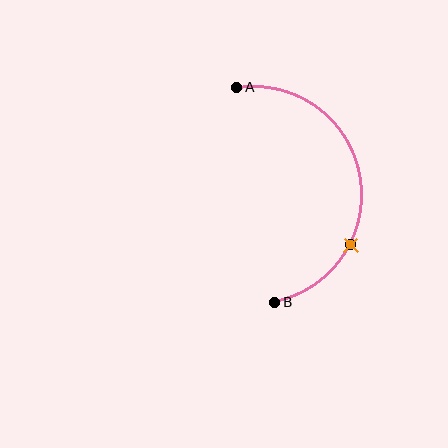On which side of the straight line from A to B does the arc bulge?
The arc bulges to the right of the straight line connecting A and B.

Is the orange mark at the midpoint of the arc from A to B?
No. The orange mark lies on the arc but is closer to endpoint B. The arc midpoint would be at the point on the curve equidistant along the arc from both A and B.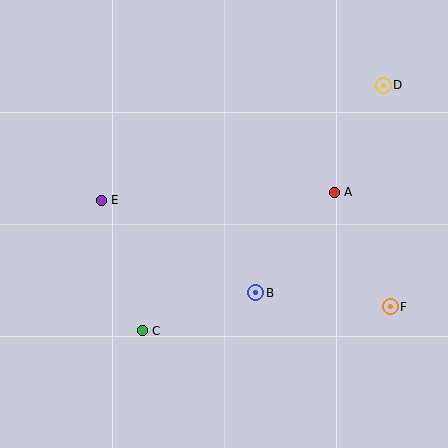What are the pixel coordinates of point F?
Point F is at (390, 307).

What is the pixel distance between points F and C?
The distance between F and C is 249 pixels.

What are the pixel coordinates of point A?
Point A is at (334, 192).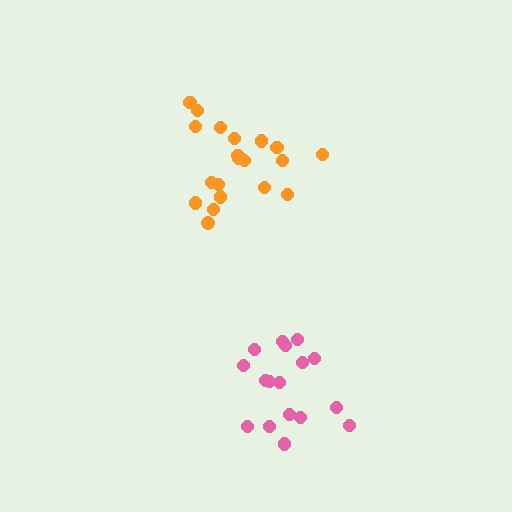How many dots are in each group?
Group 1: 20 dots, Group 2: 17 dots (37 total).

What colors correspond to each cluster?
The clusters are colored: orange, pink.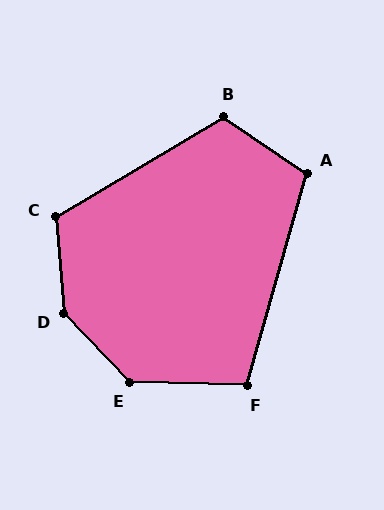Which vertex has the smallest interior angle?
F, at approximately 104 degrees.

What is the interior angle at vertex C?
Approximately 116 degrees (obtuse).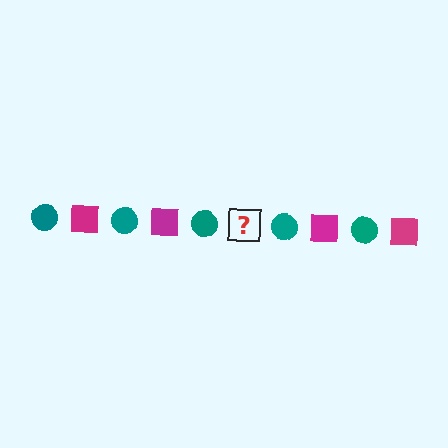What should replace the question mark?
The question mark should be replaced with a magenta square.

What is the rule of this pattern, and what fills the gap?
The rule is that the pattern alternates between teal circle and magenta square. The gap should be filled with a magenta square.